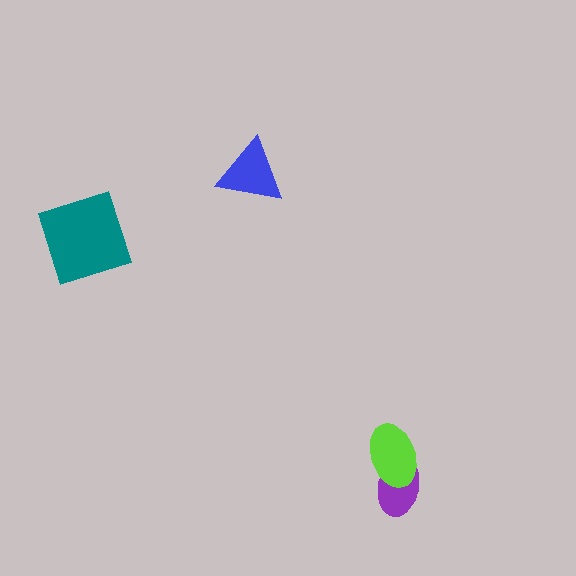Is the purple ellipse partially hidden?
Yes, it is partially covered by another shape.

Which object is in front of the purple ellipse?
The lime ellipse is in front of the purple ellipse.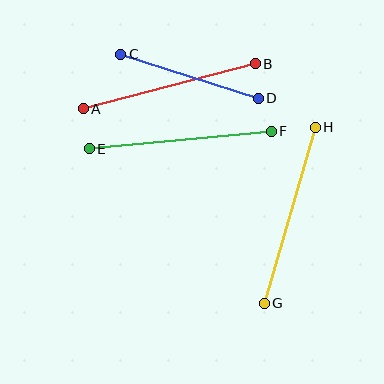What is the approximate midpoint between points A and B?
The midpoint is at approximately (169, 86) pixels.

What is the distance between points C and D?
The distance is approximately 144 pixels.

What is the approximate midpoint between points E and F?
The midpoint is at approximately (180, 140) pixels.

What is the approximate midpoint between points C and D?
The midpoint is at approximately (190, 76) pixels.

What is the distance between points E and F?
The distance is approximately 183 pixels.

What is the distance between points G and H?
The distance is approximately 183 pixels.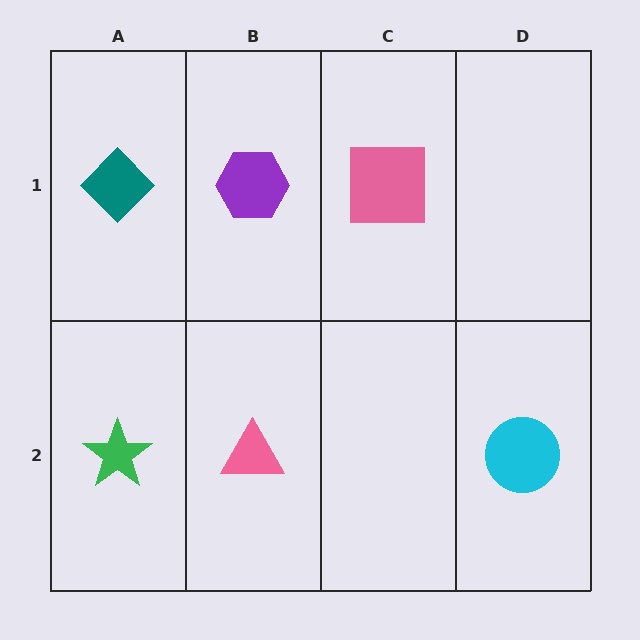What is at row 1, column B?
A purple hexagon.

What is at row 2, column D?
A cyan circle.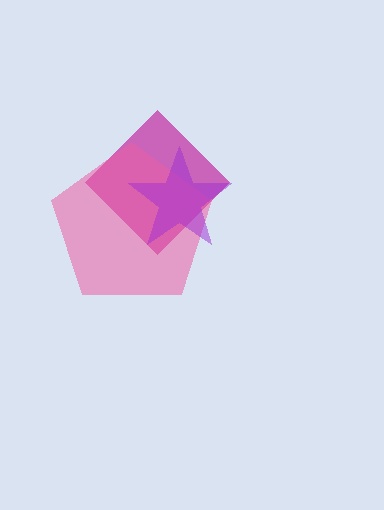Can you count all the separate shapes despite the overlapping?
Yes, there are 3 separate shapes.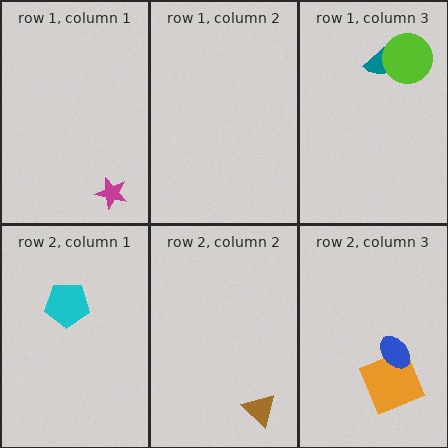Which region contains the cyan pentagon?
The row 2, column 1 region.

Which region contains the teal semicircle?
The row 1, column 3 region.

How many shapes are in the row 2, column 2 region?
1.